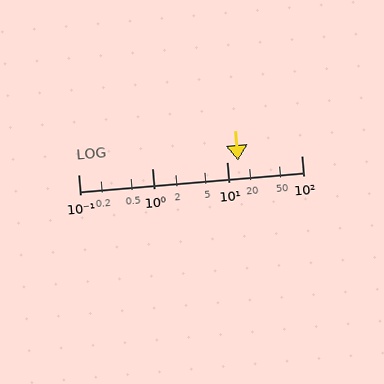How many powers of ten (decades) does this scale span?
The scale spans 3 decades, from 0.1 to 100.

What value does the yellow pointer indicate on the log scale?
The pointer indicates approximately 14.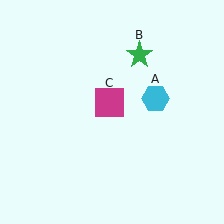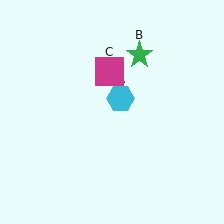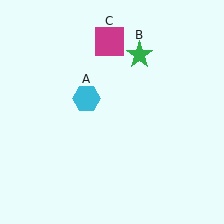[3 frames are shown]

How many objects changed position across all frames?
2 objects changed position: cyan hexagon (object A), magenta square (object C).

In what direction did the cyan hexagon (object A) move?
The cyan hexagon (object A) moved left.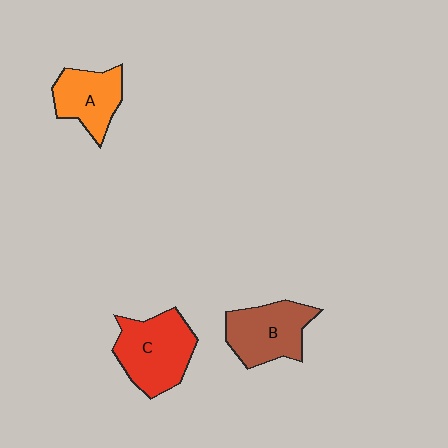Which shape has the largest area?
Shape C (red).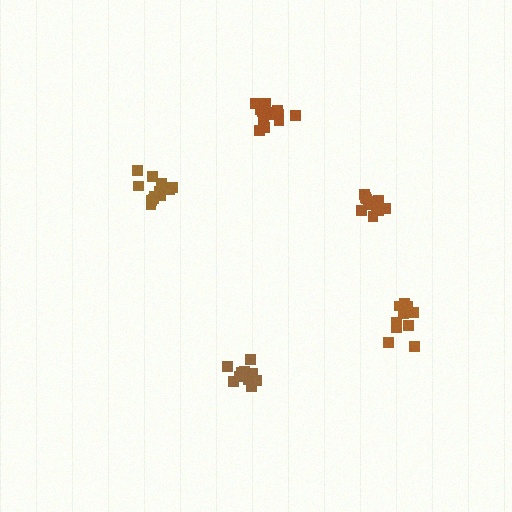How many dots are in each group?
Group 1: 12 dots, Group 2: 14 dots, Group 3: 13 dots, Group 4: 12 dots, Group 5: 10 dots (61 total).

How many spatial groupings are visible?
There are 5 spatial groupings.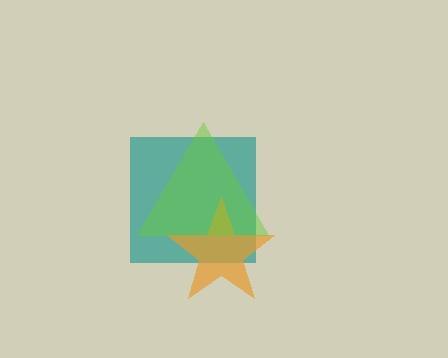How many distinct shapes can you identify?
There are 3 distinct shapes: a teal square, an orange star, a lime triangle.